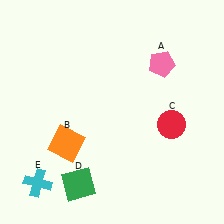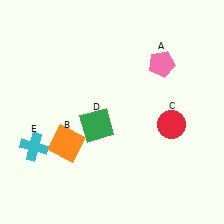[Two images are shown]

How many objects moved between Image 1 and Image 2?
2 objects moved between the two images.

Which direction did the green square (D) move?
The green square (D) moved up.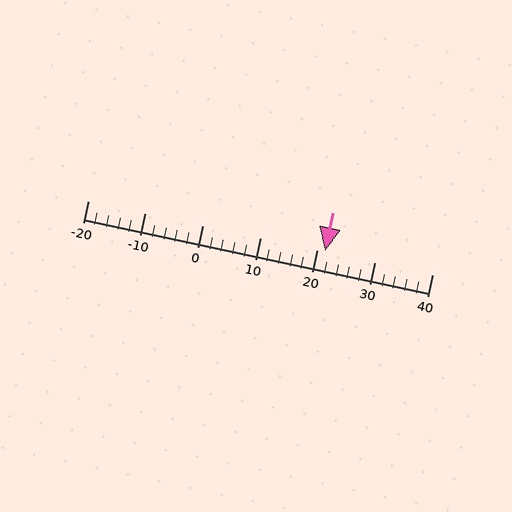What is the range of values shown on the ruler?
The ruler shows values from -20 to 40.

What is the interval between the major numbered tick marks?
The major tick marks are spaced 10 units apart.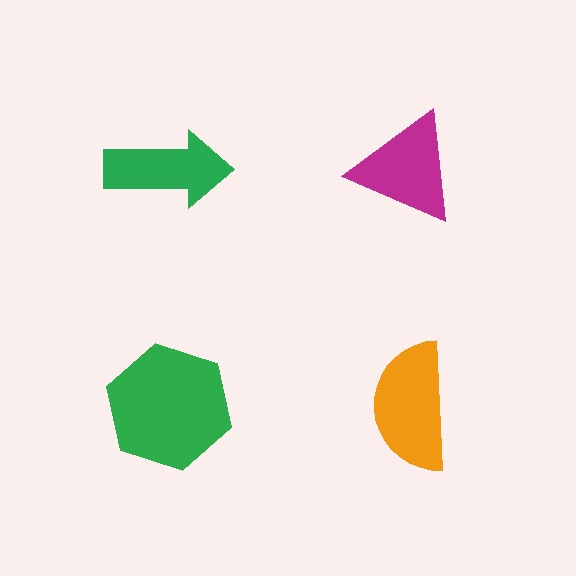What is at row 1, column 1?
A green arrow.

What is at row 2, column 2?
An orange semicircle.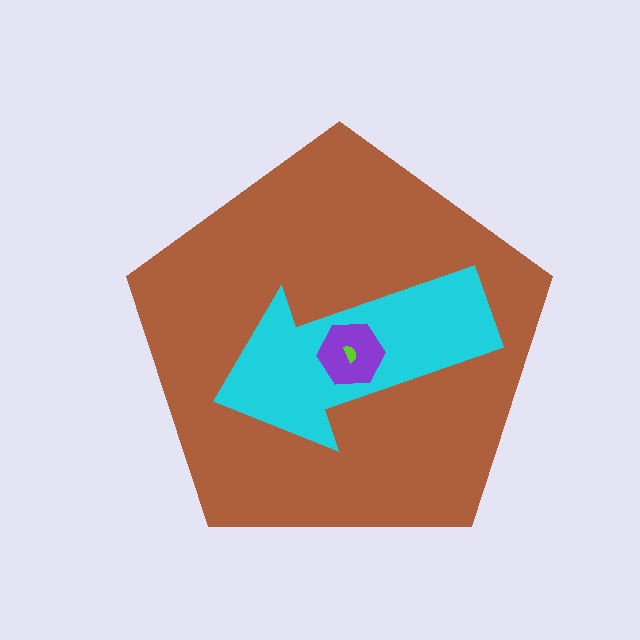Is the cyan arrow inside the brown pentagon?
Yes.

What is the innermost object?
The lime semicircle.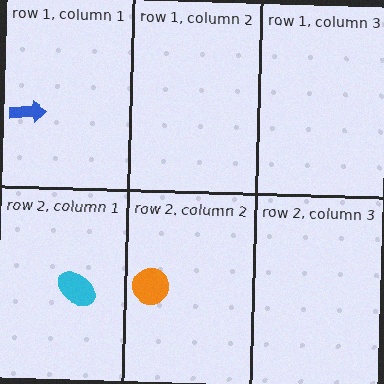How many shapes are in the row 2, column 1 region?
1.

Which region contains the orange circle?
The row 2, column 2 region.